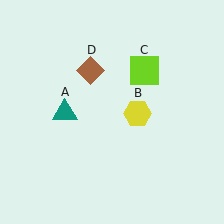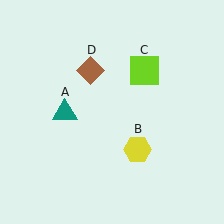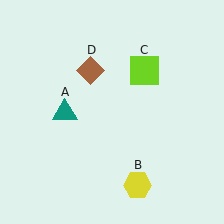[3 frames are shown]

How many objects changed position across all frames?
1 object changed position: yellow hexagon (object B).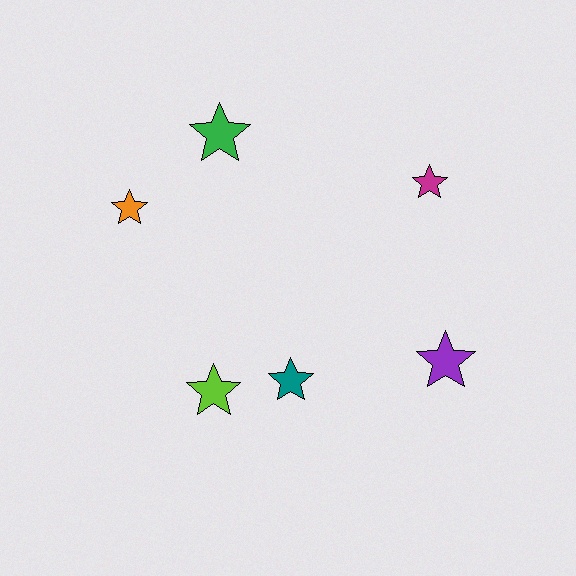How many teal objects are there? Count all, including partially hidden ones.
There is 1 teal object.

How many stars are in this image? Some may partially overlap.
There are 6 stars.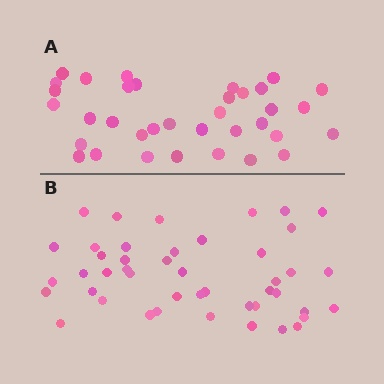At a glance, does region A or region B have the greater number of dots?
Region B (the bottom region) has more dots.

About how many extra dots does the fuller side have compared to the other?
Region B has roughly 10 or so more dots than region A.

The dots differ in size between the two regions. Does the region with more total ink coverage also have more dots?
No. Region A has more total ink coverage because its dots are larger, but region B actually contains more individual dots. Total area can be misleading — the number of items is what matters here.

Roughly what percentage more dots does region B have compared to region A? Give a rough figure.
About 30% more.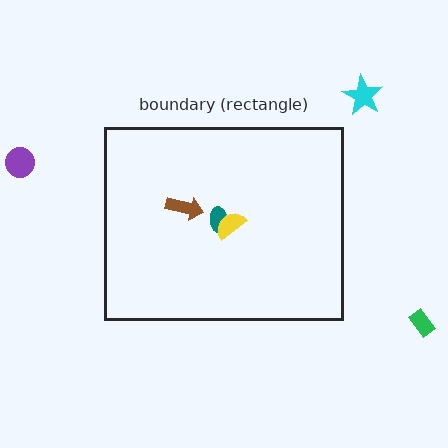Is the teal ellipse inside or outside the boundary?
Inside.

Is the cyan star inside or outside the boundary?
Outside.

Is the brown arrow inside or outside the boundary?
Inside.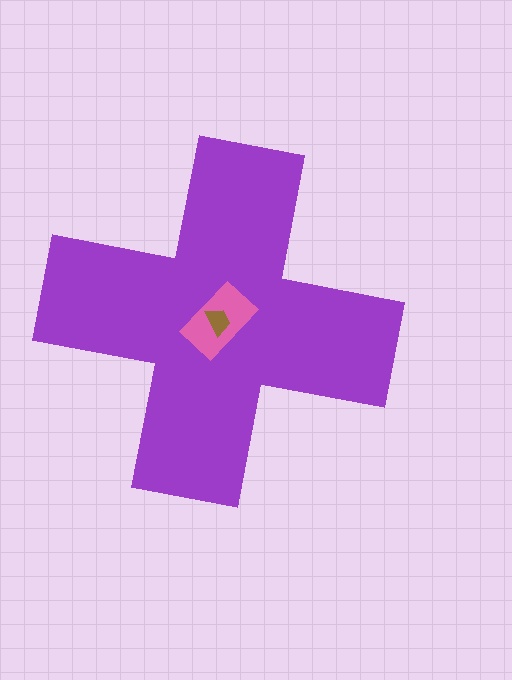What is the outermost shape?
The purple cross.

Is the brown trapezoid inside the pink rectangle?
Yes.